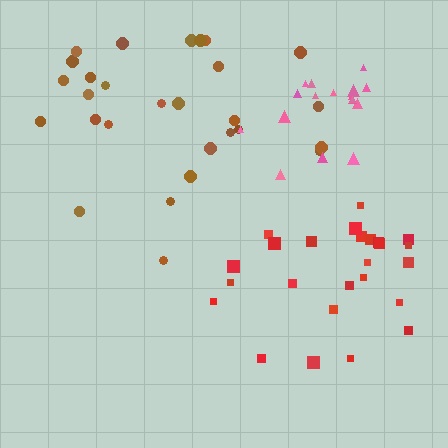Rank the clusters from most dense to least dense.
pink, red, brown.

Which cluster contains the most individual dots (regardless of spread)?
Brown (28).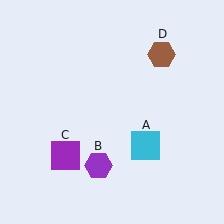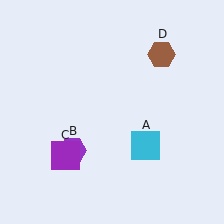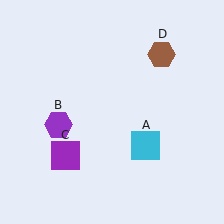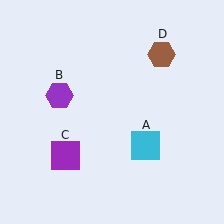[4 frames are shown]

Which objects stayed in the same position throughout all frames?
Cyan square (object A) and purple square (object C) and brown hexagon (object D) remained stationary.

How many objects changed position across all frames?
1 object changed position: purple hexagon (object B).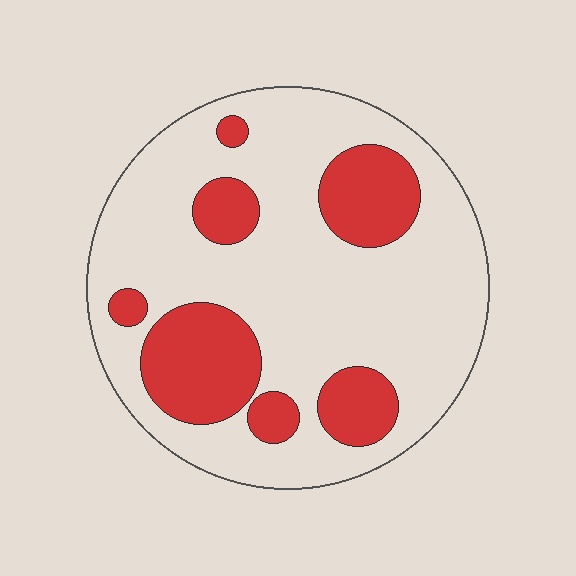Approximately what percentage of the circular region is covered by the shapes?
Approximately 25%.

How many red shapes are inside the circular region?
7.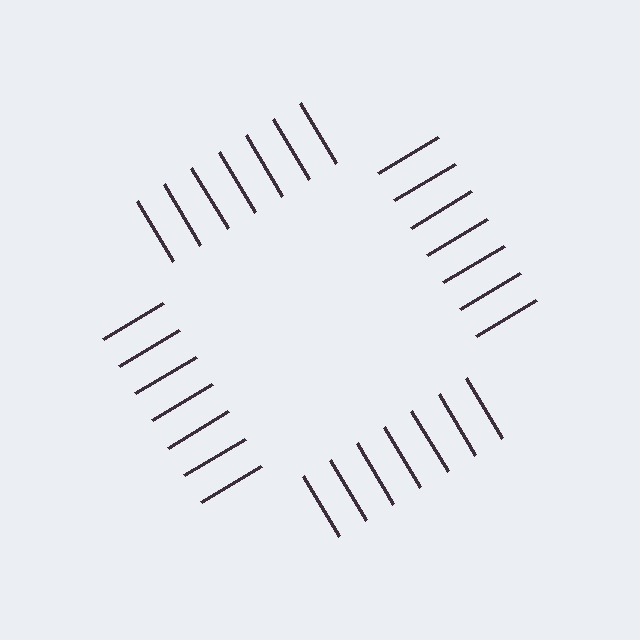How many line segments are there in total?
28 — 7 along each of the 4 edges.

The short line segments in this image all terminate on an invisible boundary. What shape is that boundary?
An illusory square — the line segments terminate on its edges but no continuous stroke is drawn.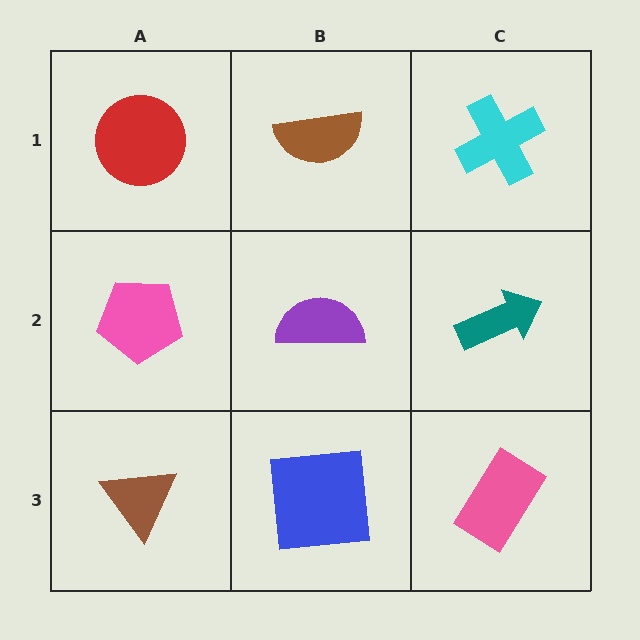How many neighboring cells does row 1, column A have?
2.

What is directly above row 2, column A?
A red circle.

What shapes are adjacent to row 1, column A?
A pink pentagon (row 2, column A), a brown semicircle (row 1, column B).